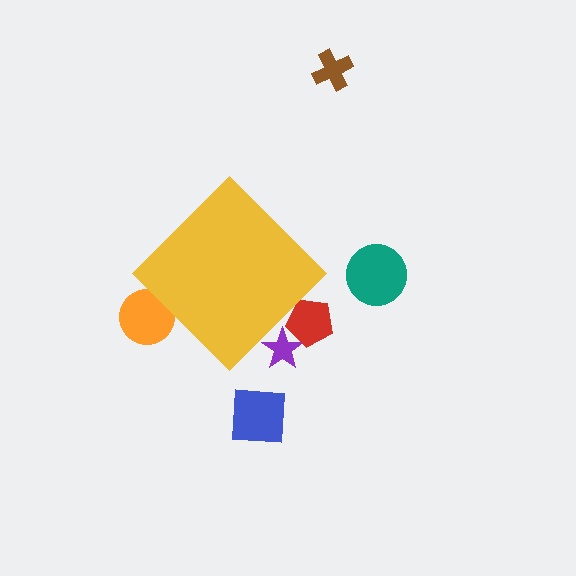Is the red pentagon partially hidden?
Yes, the red pentagon is partially hidden behind the yellow diamond.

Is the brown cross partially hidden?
No, the brown cross is fully visible.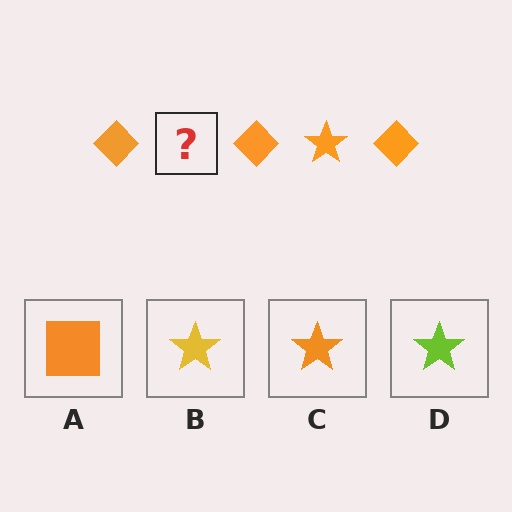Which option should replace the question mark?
Option C.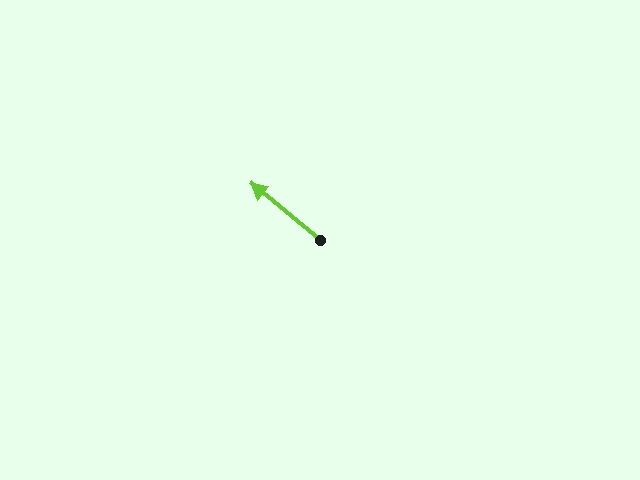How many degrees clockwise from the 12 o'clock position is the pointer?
Approximately 309 degrees.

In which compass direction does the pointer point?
Northwest.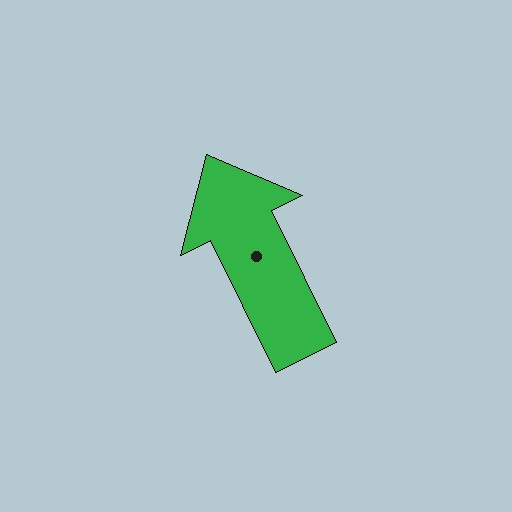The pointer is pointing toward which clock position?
Roughly 11 o'clock.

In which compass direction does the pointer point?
Northwest.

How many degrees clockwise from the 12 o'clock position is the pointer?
Approximately 334 degrees.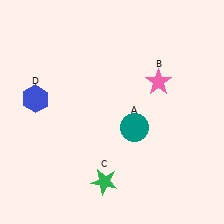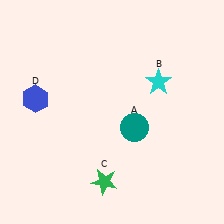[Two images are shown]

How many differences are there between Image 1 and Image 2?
There is 1 difference between the two images.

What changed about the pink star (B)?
In Image 1, B is pink. In Image 2, it changed to cyan.